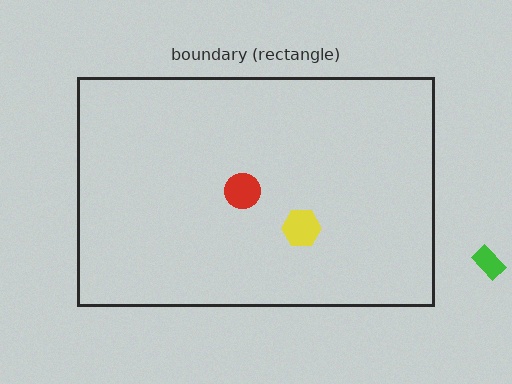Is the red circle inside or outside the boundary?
Inside.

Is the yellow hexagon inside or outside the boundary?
Inside.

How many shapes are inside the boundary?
2 inside, 1 outside.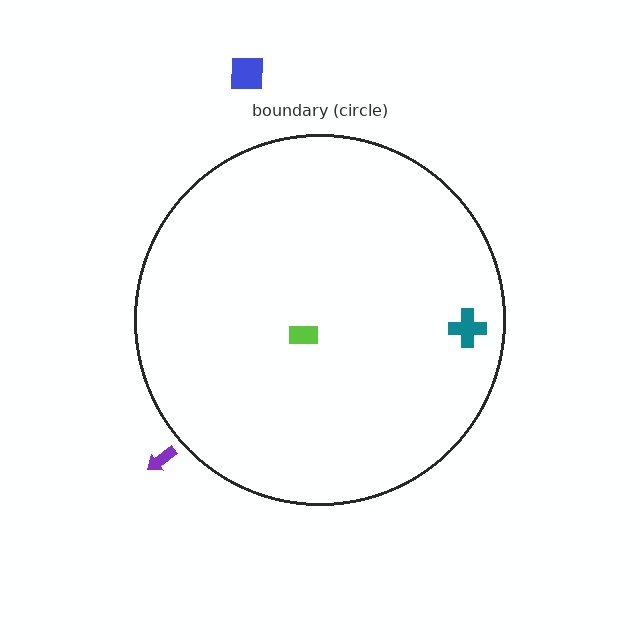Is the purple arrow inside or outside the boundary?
Outside.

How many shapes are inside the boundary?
2 inside, 2 outside.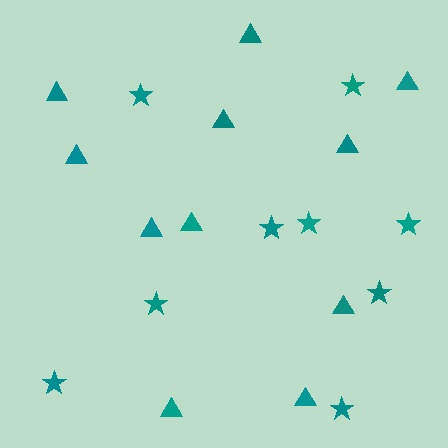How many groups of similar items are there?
There are 2 groups: one group of stars (9) and one group of triangles (11).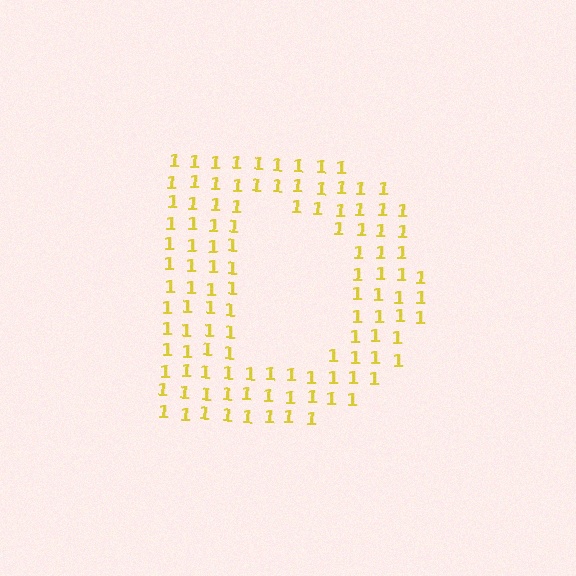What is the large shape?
The large shape is the letter D.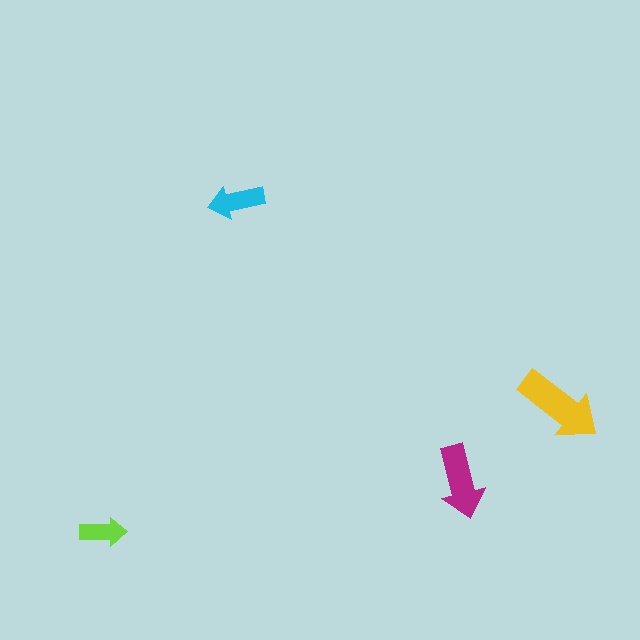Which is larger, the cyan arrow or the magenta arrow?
The magenta one.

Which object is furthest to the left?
The lime arrow is leftmost.